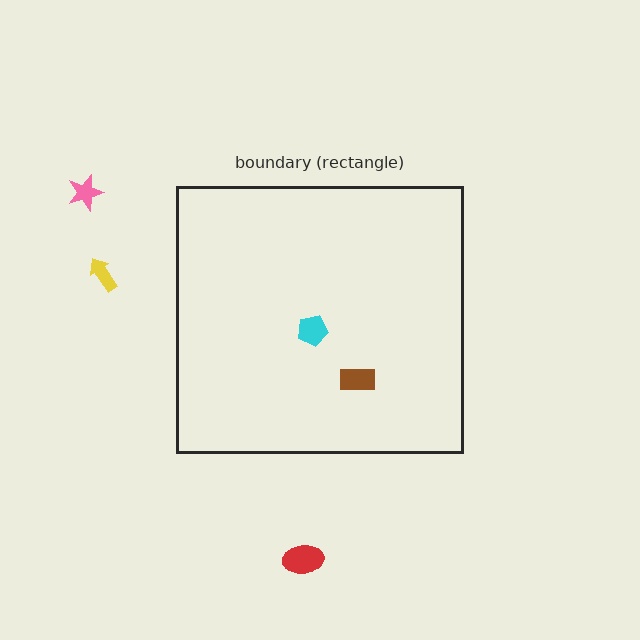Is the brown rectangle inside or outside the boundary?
Inside.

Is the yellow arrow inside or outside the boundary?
Outside.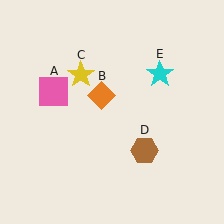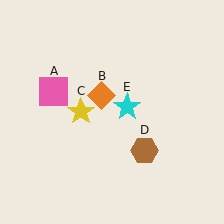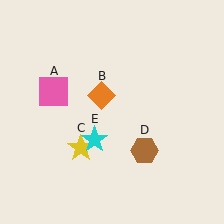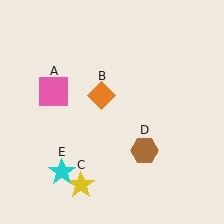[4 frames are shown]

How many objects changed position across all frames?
2 objects changed position: yellow star (object C), cyan star (object E).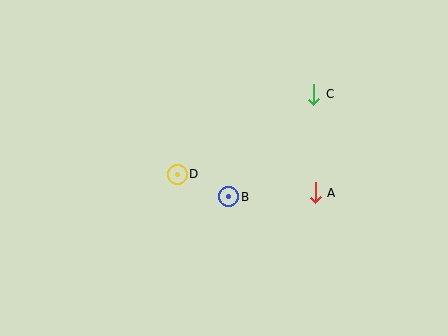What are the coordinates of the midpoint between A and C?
The midpoint between A and C is at (314, 144).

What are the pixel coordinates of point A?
Point A is at (315, 193).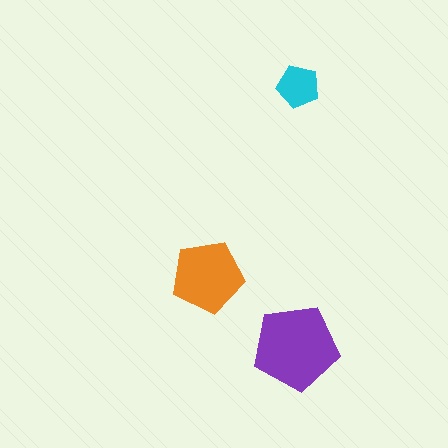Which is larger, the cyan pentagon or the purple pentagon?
The purple one.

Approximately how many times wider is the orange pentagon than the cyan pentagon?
About 1.5 times wider.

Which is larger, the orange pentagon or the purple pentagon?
The purple one.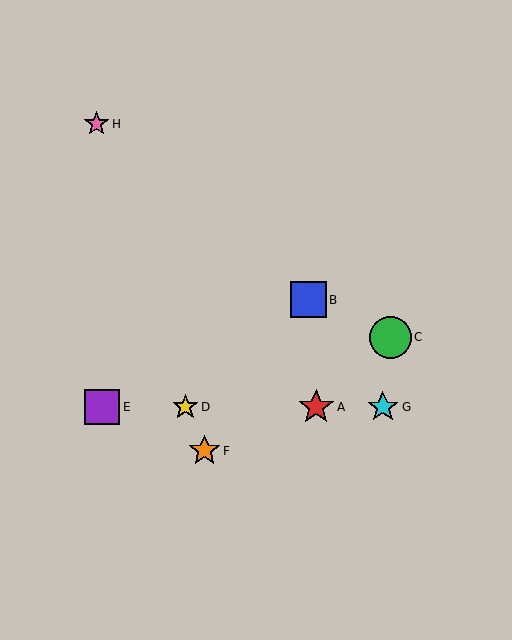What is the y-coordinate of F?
Object F is at y≈451.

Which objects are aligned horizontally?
Objects A, D, E, G are aligned horizontally.